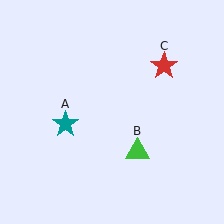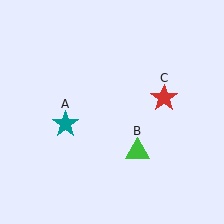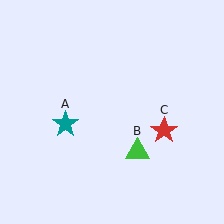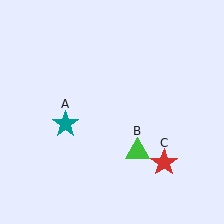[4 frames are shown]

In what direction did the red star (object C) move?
The red star (object C) moved down.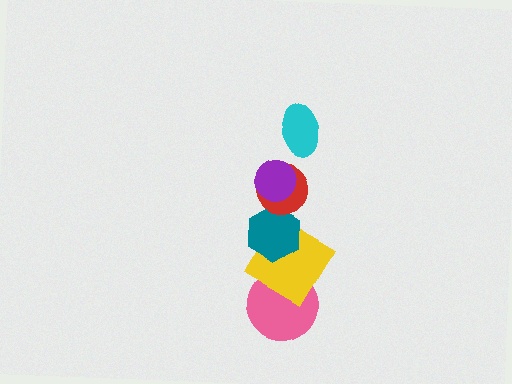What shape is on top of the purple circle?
The cyan ellipse is on top of the purple circle.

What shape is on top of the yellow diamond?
The teal hexagon is on top of the yellow diamond.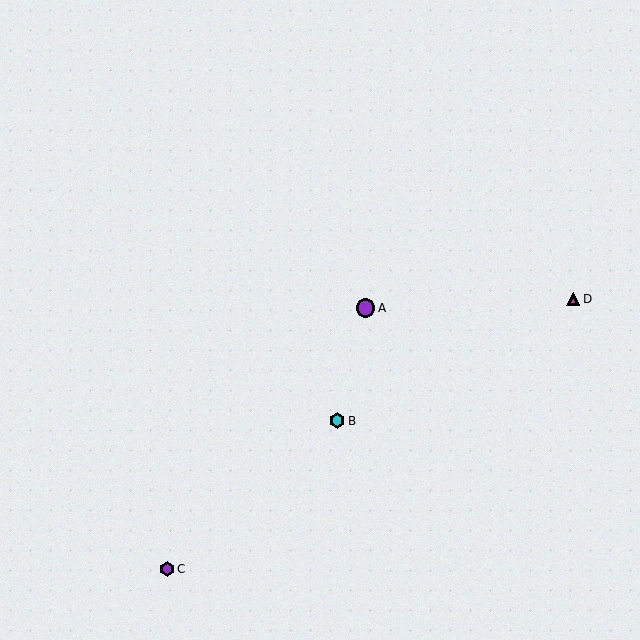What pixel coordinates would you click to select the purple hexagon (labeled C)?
Click at (167, 569) to select the purple hexagon C.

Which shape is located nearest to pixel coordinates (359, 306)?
The purple circle (labeled A) at (366, 308) is nearest to that location.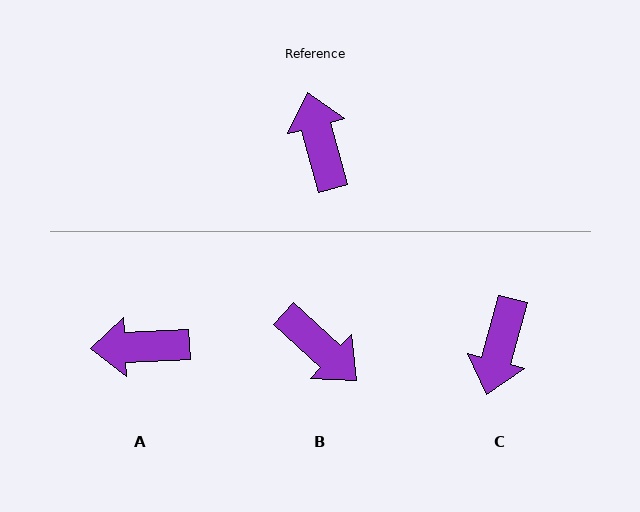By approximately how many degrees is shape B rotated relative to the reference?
Approximately 148 degrees clockwise.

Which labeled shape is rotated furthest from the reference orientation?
C, about 150 degrees away.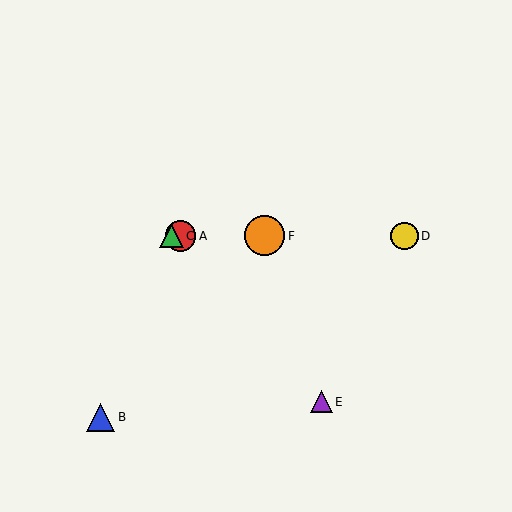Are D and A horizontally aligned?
Yes, both are at y≈236.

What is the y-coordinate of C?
Object C is at y≈236.